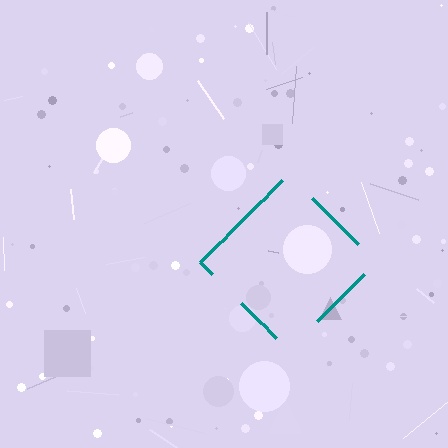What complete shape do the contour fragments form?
The contour fragments form a diamond.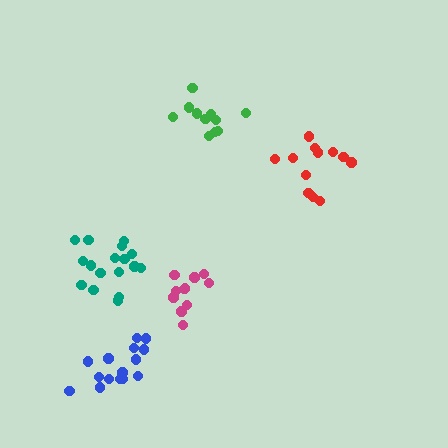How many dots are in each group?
Group 1: 12 dots, Group 2: 12 dots, Group 3: 11 dots, Group 4: 17 dots, Group 5: 15 dots (67 total).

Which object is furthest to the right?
The red cluster is rightmost.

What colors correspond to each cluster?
The clusters are colored: magenta, red, green, teal, blue.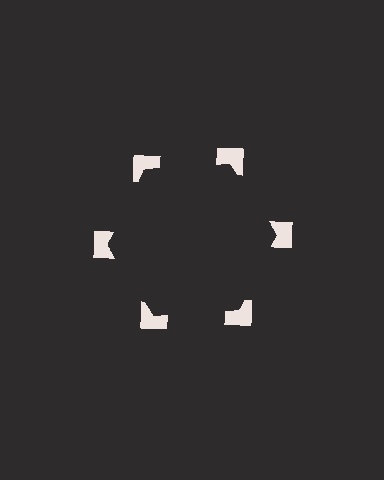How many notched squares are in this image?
There are 6 — one at each vertex of the illusory hexagon.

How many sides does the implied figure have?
6 sides.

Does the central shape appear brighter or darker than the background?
It typically appears slightly darker than the background, even though no actual brightness change is drawn.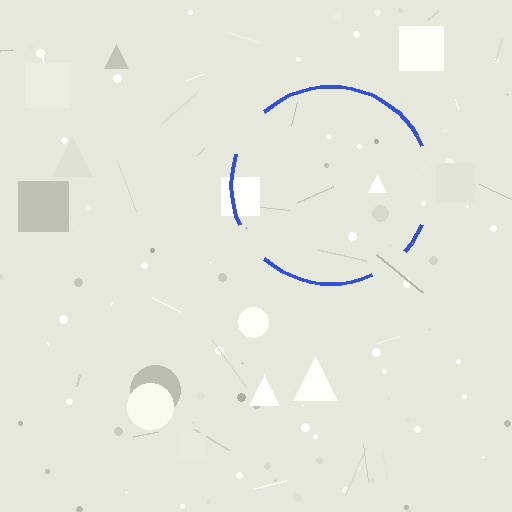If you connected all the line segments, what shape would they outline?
They would outline a circle.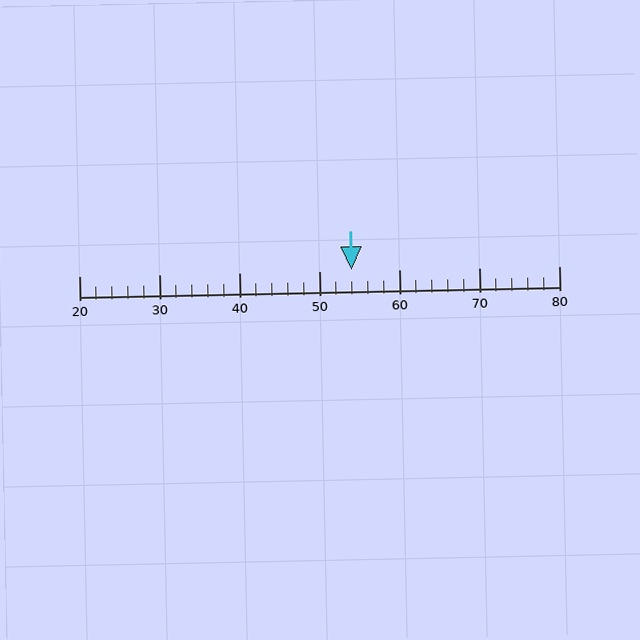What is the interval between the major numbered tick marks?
The major tick marks are spaced 10 units apart.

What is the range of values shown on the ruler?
The ruler shows values from 20 to 80.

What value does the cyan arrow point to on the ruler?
The cyan arrow points to approximately 54.